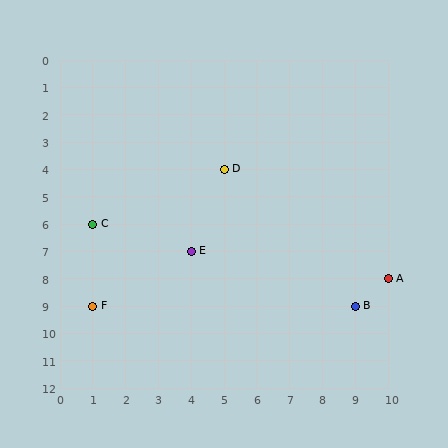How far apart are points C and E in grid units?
Points C and E are 3 columns and 1 row apart (about 3.2 grid units diagonally).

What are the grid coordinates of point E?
Point E is at grid coordinates (4, 7).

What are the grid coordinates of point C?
Point C is at grid coordinates (1, 6).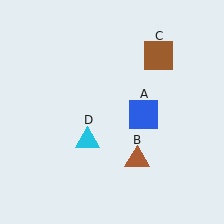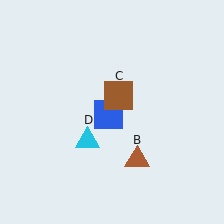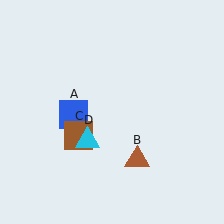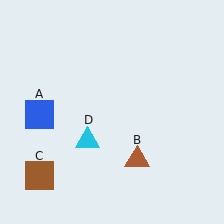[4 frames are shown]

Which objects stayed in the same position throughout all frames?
Brown triangle (object B) and cyan triangle (object D) remained stationary.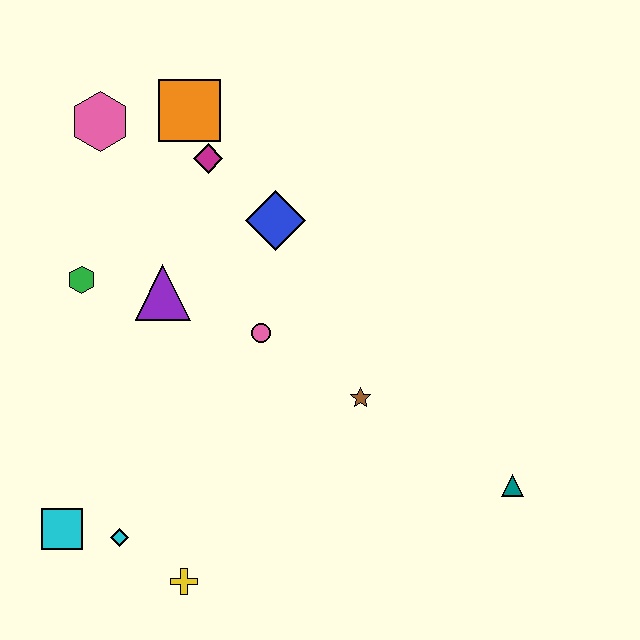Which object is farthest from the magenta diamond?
The teal triangle is farthest from the magenta diamond.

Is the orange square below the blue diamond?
No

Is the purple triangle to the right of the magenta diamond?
No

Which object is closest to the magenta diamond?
The orange square is closest to the magenta diamond.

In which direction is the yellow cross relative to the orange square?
The yellow cross is below the orange square.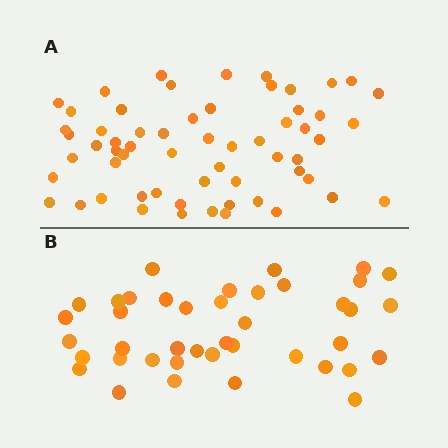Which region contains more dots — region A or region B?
Region A (the top region) has more dots.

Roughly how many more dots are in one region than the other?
Region A has approximately 20 more dots than region B.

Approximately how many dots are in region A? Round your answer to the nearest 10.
About 60 dots.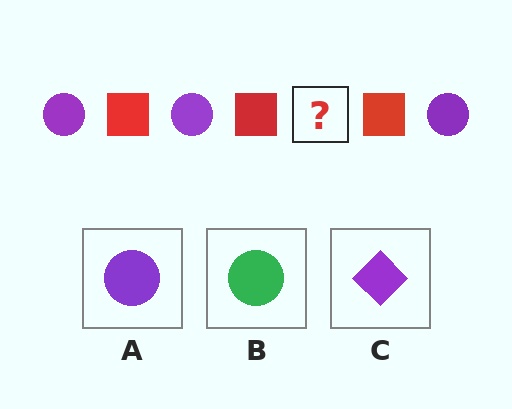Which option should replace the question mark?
Option A.